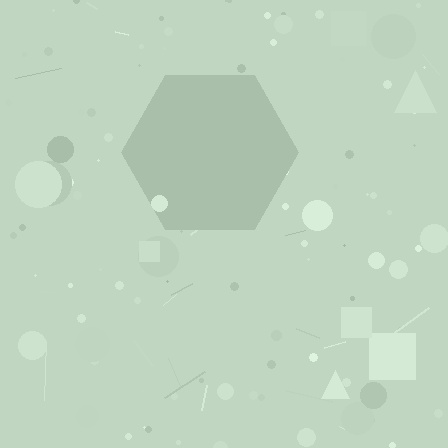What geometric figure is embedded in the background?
A hexagon is embedded in the background.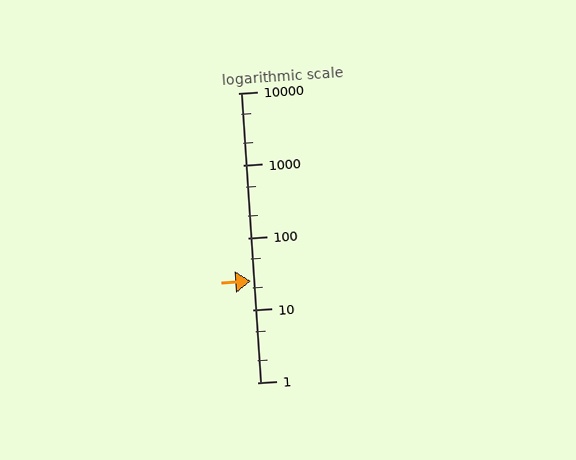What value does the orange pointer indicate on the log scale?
The pointer indicates approximately 25.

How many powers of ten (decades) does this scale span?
The scale spans 4 decades, from 1 to 10000.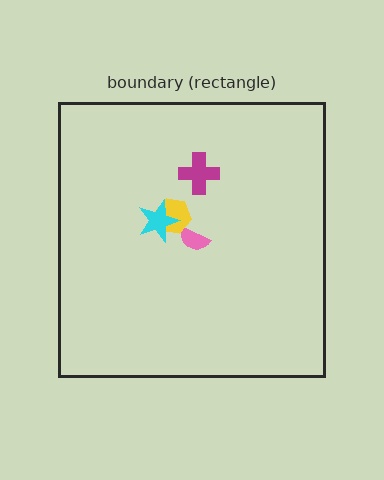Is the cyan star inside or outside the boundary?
Inside.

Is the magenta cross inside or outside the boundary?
Inside.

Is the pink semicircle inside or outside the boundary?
Inside.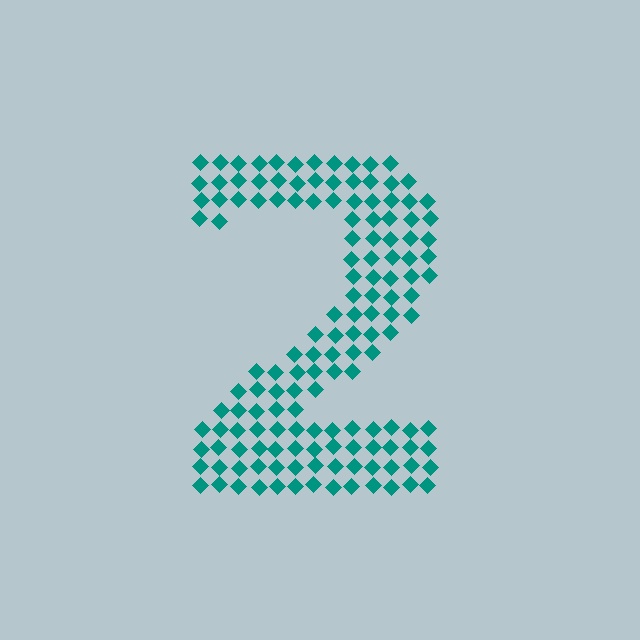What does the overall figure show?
The overall figure shows the digit 2.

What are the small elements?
The small elements are diamonds.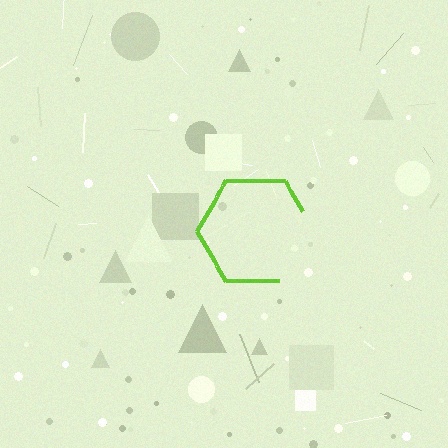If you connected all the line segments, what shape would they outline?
They would outline a hexagon.